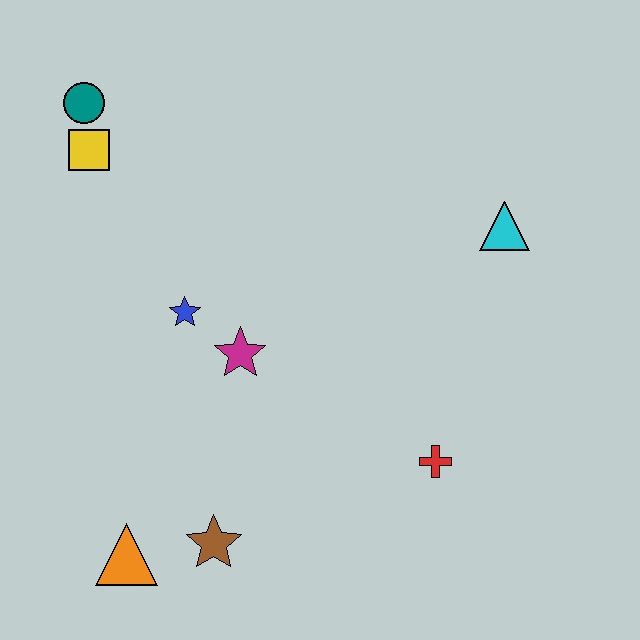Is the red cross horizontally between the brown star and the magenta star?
No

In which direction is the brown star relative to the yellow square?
The brown star is below the yellow square.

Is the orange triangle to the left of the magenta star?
Yes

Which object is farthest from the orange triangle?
The cyan triangle is farthest from the orange triangle.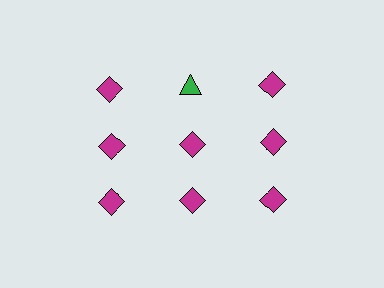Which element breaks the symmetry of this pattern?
The green triangle in the top row, second from left column breaks the symmetry. All other shapes are magenta diamonds.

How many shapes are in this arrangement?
There are 9 shapes arranged in a grid pattern.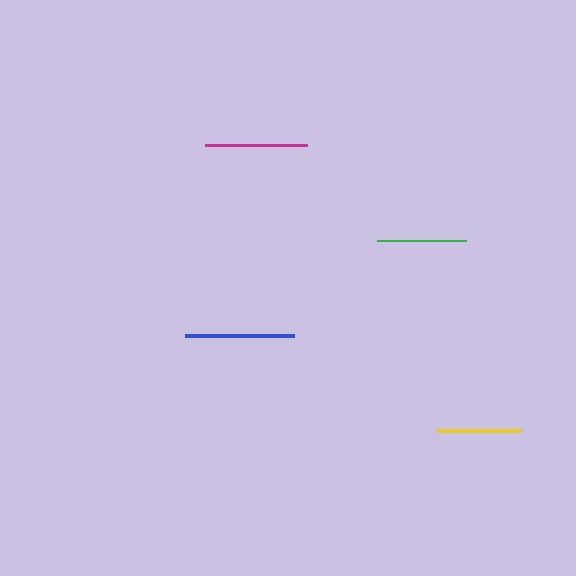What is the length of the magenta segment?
The magenta segment is approximately 102 pixels long.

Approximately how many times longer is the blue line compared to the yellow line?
The blue line is approximately 1.3 times the length of the yellow line.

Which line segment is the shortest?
The yellow line is the shortest at approximately 84 pixels.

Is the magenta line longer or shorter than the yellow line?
The magenta line is longer than the yellow line.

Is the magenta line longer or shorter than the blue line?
The blue line is longer than the magenta line.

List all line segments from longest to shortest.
From longest to shortest: blue, magenta, green, yellow.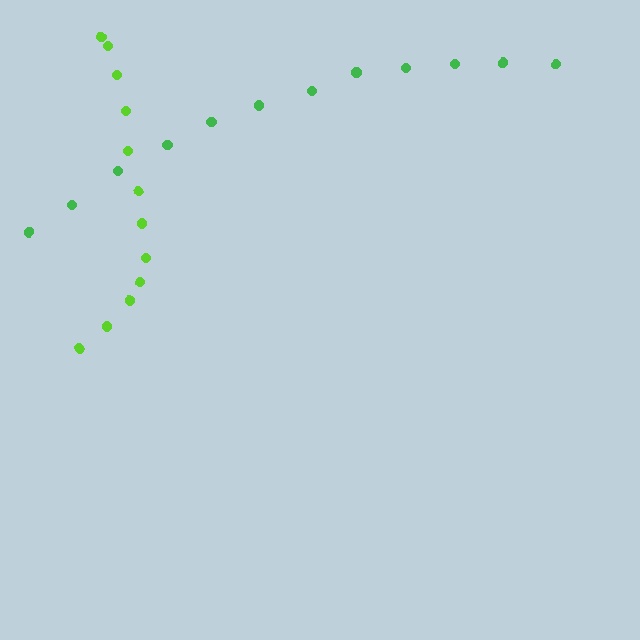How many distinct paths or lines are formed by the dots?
There are 2 distinct paths.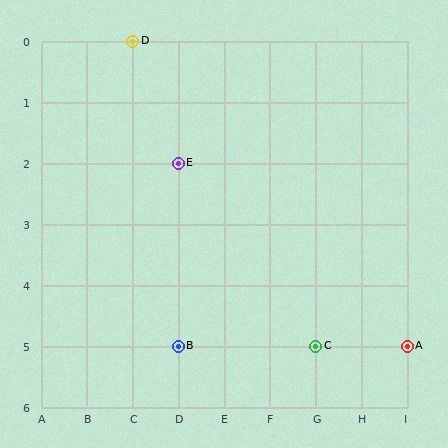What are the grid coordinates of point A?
Point A is at grid coordinates (I, 5).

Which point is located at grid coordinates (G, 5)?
Point C is at (G, 5).